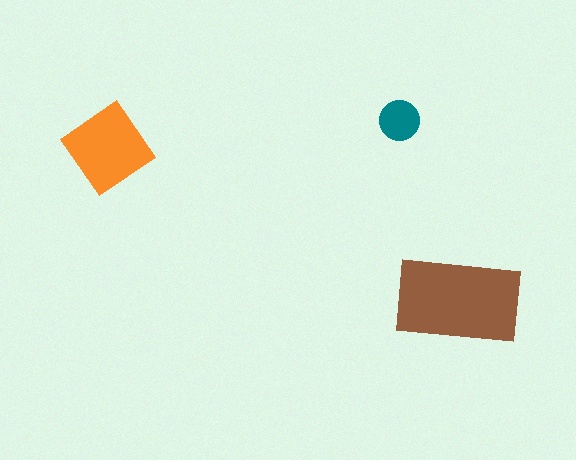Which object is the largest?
The brown rectangle.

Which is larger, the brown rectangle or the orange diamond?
The brown rectangle.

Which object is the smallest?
The teal circle.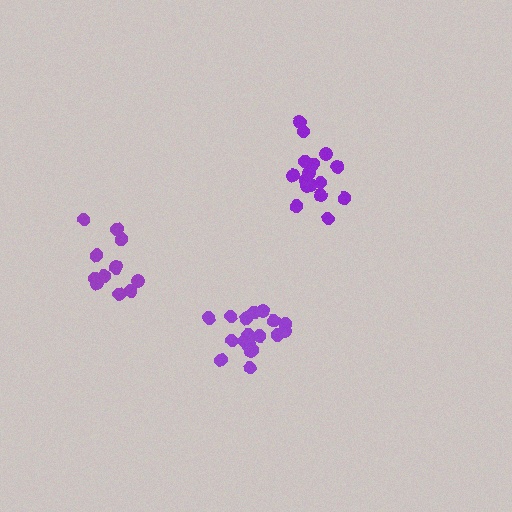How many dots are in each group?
Group 1: 13 dots, Group 2: 16 dots, Group 3: 19 dots (48 total).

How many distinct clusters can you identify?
There are 3 distinct clusters.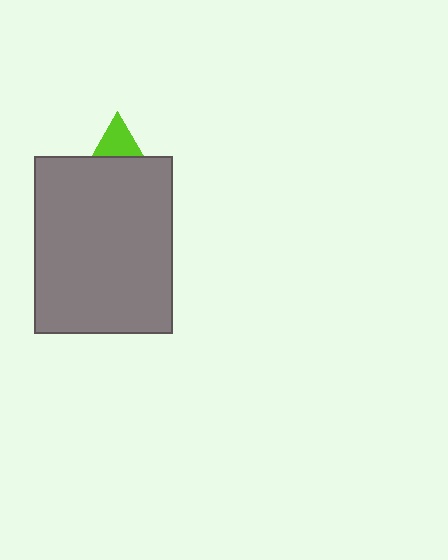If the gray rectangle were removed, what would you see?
You would see the complete lime triangle.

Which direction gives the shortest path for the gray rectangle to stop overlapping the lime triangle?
Moving down gives the shortest separation.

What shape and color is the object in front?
The object in front is a gray rectangle.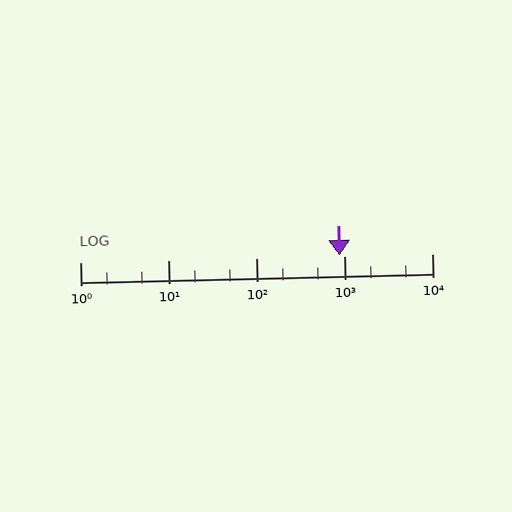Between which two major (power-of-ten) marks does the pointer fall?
The pointer is between 100 and 1000.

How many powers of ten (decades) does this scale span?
The scale spans 4 decades, from 1 to 10000.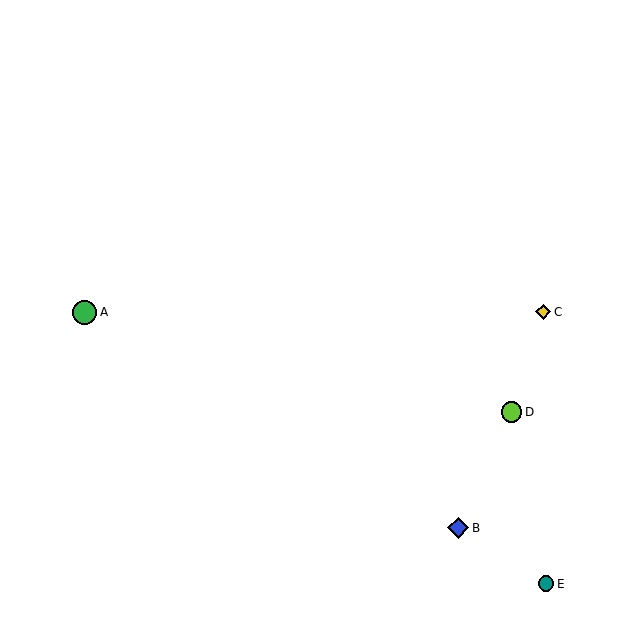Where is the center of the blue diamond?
The center of the blue diamond is at (458, 528).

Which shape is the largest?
The green circle (labeled A) is the largest.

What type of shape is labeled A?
Shape A is a green circle.